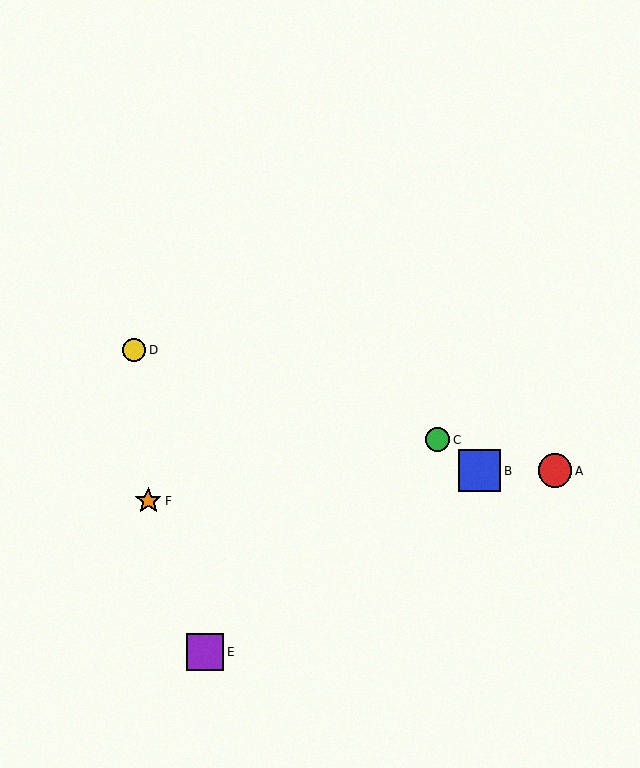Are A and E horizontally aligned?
No, A is at y≈471 and E is at y≈652.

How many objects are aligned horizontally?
2 objects (A, B) are aligned horizontally.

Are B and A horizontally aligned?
Yes, both are at y≈471.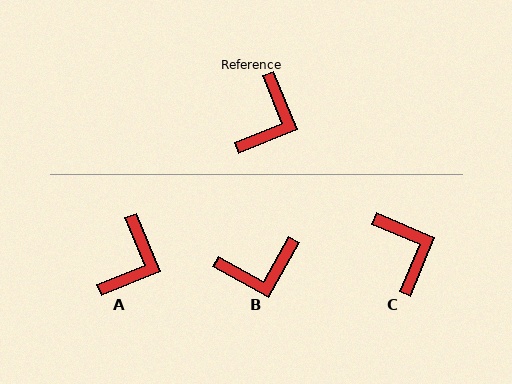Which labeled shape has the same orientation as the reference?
A.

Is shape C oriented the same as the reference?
No, it is off by about 45 degrees.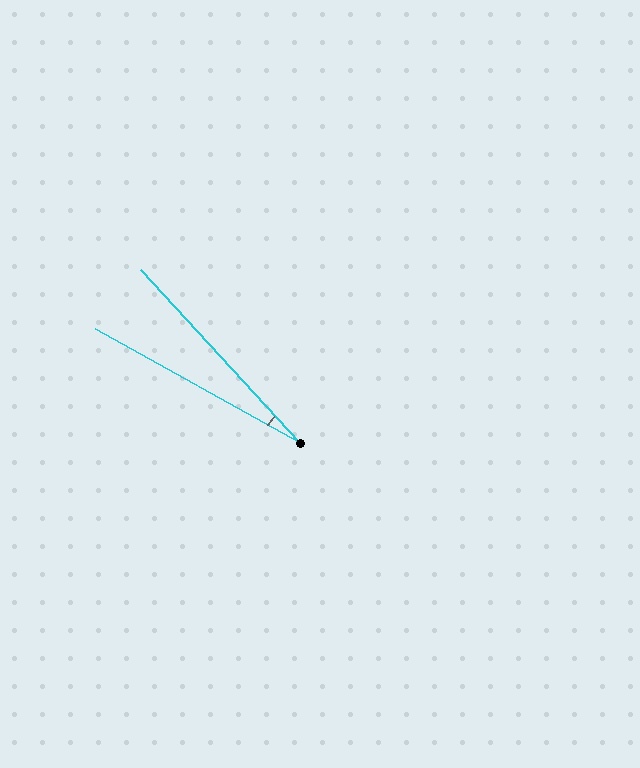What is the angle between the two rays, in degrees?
Approximately 18 degrees.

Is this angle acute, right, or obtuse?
It is acute.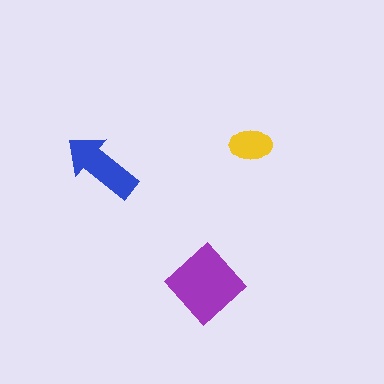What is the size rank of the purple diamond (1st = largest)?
1st.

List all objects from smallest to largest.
The yellow ellipse, the blue arrow, the purple diamond.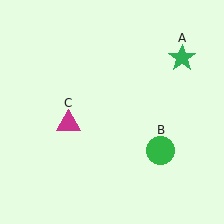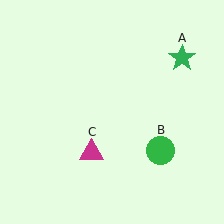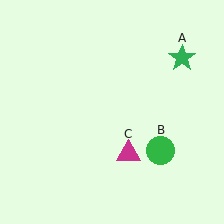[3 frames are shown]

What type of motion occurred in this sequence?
The magenta triangle (object C) rotated counterclockwise around the center of the scene.